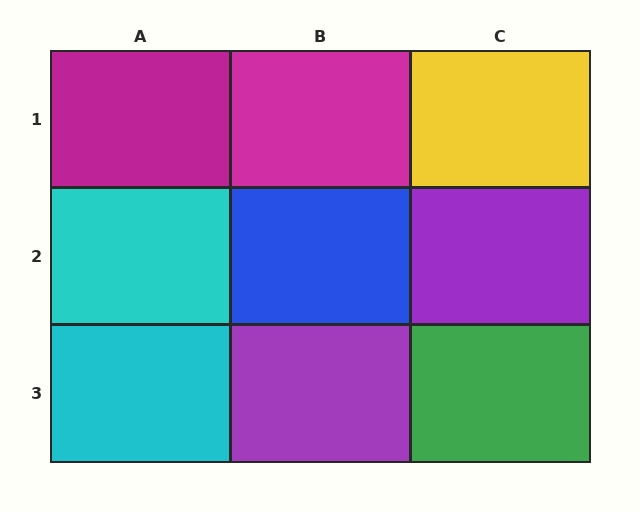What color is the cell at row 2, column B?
Blue.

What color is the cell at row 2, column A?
Cyan.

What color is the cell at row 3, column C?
Green.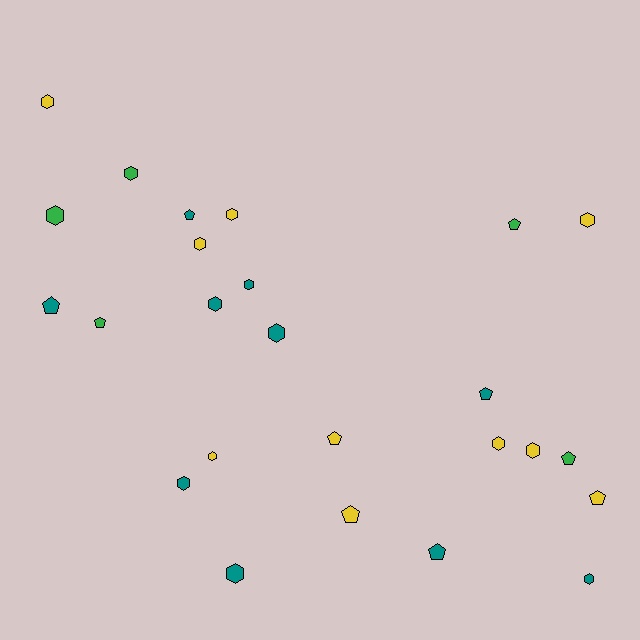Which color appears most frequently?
Yellow, with 10 objects.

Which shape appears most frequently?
Hexagon, with 15 objects.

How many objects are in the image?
There are 25 objects.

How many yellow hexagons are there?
There are 7 yellow hexagons.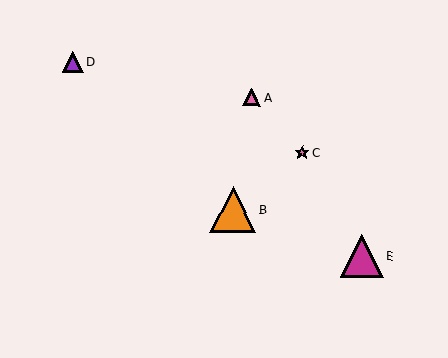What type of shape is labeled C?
Shape C is a pink star.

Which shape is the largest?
The orange triangle (labeled B) is the largest.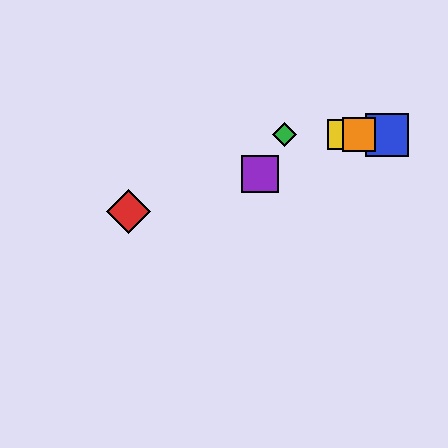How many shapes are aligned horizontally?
4 shapes (the blue square, the green diamond, the yellow square, the orange square) are aligned horizontally.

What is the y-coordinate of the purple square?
The purple square is at y≈174.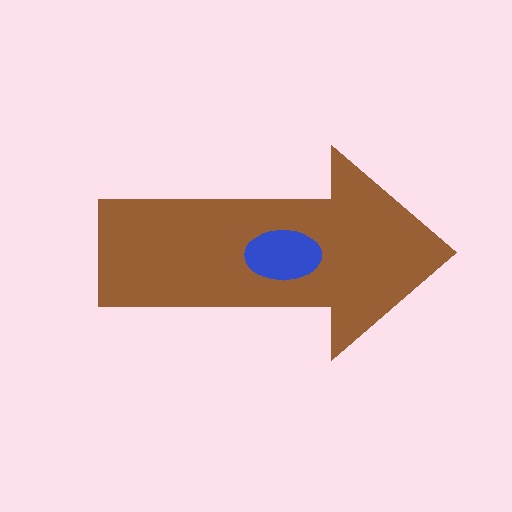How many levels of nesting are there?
2.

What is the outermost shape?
The brown arrow.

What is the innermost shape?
The blue ellipse.